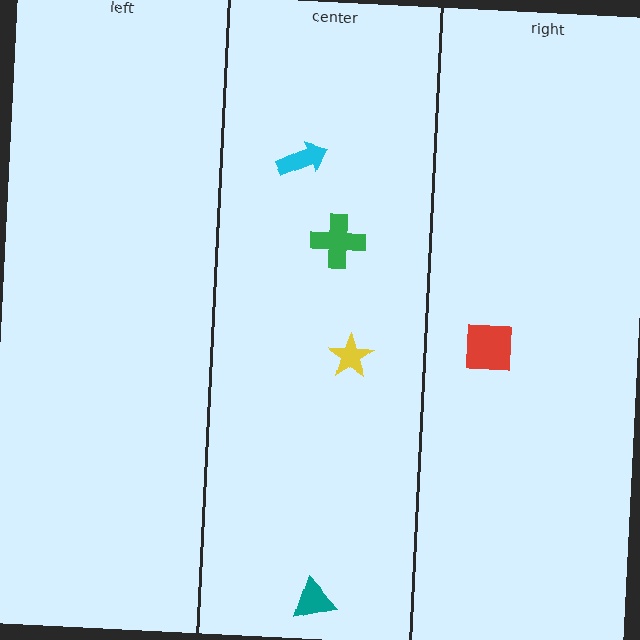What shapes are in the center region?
The cyan arrow, the green cross, the yellow star, the teal triangle.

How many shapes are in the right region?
1.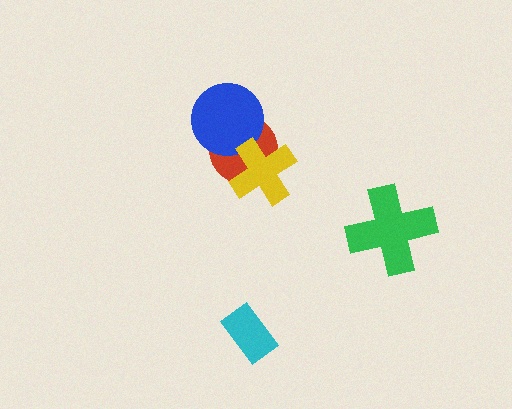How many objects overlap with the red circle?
2 objects overlap with the red circle.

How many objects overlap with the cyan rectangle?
0 objects overlap with the cyan rectangle.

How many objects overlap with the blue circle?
2 objects overlap with the blue circle.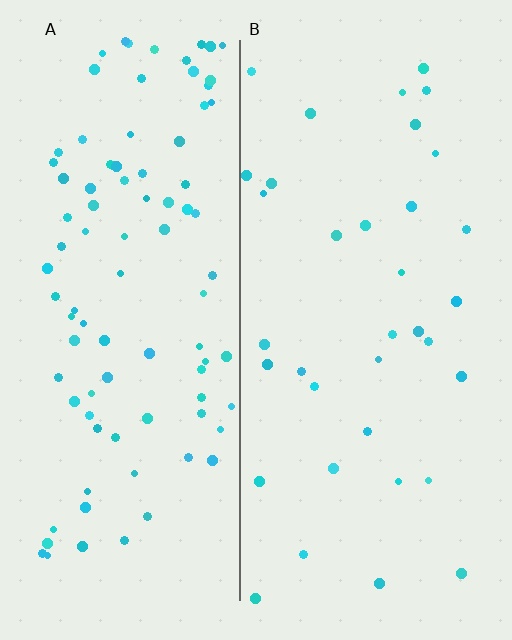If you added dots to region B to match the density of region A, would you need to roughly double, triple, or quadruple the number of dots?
Approximately triple.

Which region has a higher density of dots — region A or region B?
A (the left).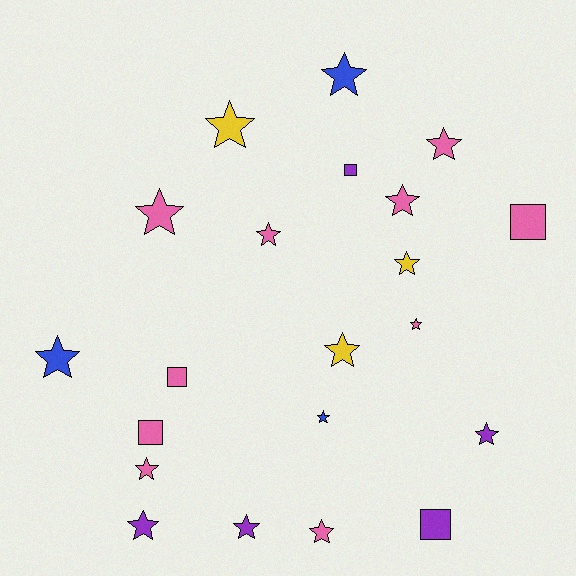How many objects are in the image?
There are 21 objects.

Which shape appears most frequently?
Star, with 16 objects.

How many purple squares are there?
There are 2 purple squares.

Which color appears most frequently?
Pink, with 10 objects.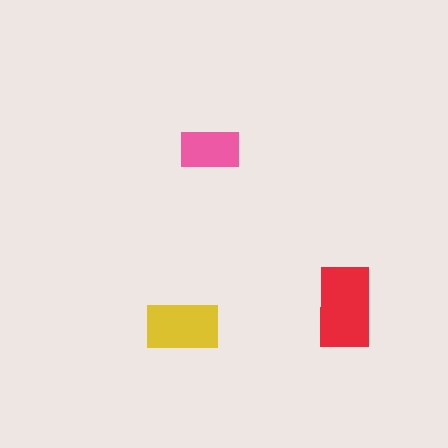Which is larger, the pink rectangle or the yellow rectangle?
The yellow one.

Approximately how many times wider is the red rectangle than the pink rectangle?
About 1.5 times wider.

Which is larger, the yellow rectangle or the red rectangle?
The red one.